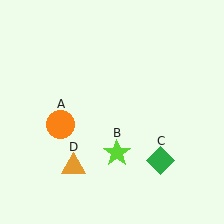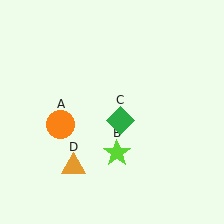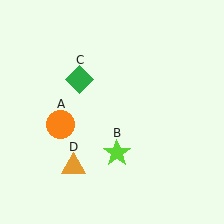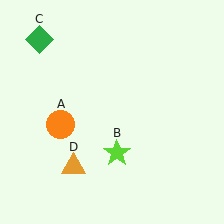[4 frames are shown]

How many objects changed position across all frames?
1 object changed position: green diamond (object C).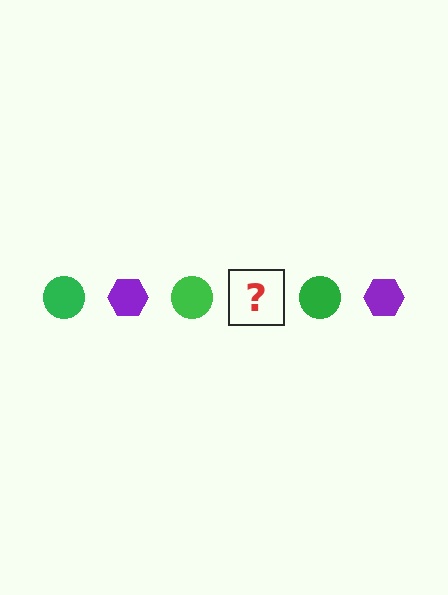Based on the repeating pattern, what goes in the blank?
The blank should be a purple hexagon.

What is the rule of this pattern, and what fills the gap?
The rule is that the pattern alternates between green circle and purple hexagon. The gap should be filled with a purple hexagon.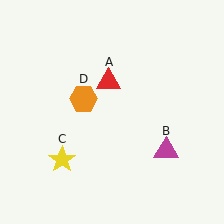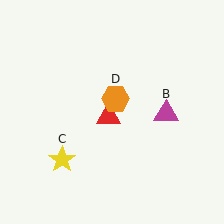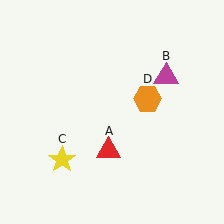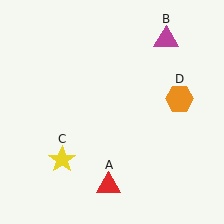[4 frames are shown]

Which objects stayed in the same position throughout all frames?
Yellow star (object C) remained stationary.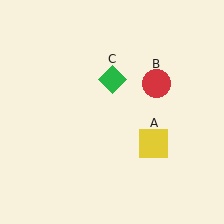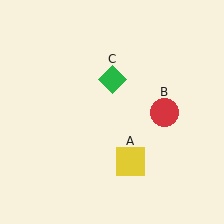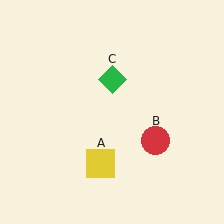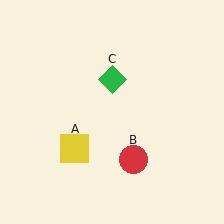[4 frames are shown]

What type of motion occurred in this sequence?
The yellow square (object A), red circle (object B) rotated clockwise around the center of the scene.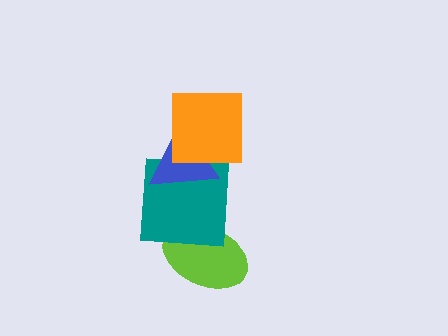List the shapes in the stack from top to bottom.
From top to bottom: the orange square, the blue triangle, the teal square, the lime ellipse.